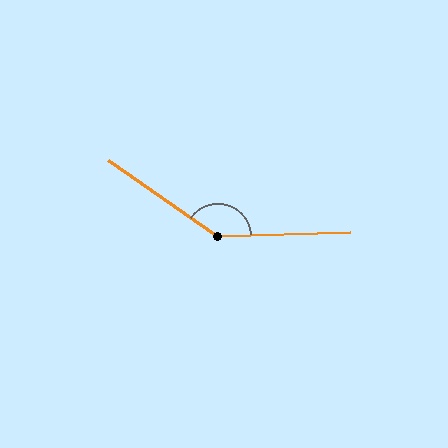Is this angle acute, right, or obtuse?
It is obtuse.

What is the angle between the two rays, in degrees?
Approximately 143 degrees.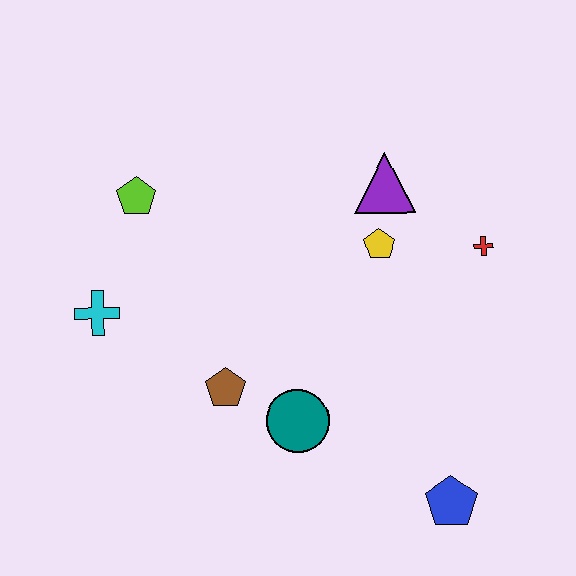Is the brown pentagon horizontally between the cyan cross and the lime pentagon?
No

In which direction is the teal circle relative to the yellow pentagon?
The teal circle is below the yellow pentagon.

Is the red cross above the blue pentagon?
Yes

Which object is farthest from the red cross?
The cyan cross is farthest from the red cross.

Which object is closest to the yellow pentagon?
The purple triangle is closest to the yellow pentagon.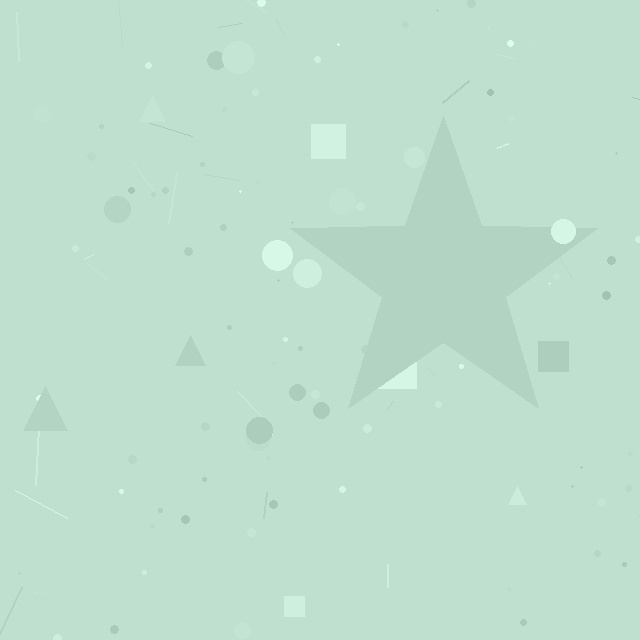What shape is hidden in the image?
A star is hidden in the image.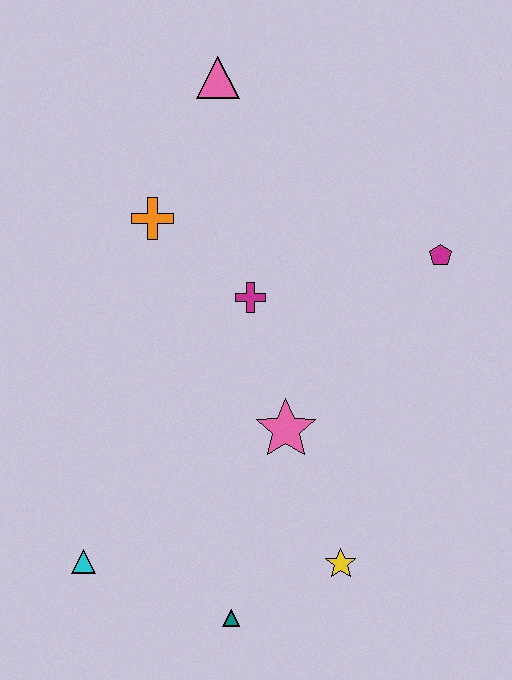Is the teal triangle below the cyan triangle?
Yes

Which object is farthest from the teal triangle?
The pink triangle is farthest from the teal triangle.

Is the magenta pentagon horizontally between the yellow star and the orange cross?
No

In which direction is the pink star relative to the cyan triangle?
The pink star is to the right of the cyan triangle.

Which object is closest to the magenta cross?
The orange cross is closest to the magenta cross.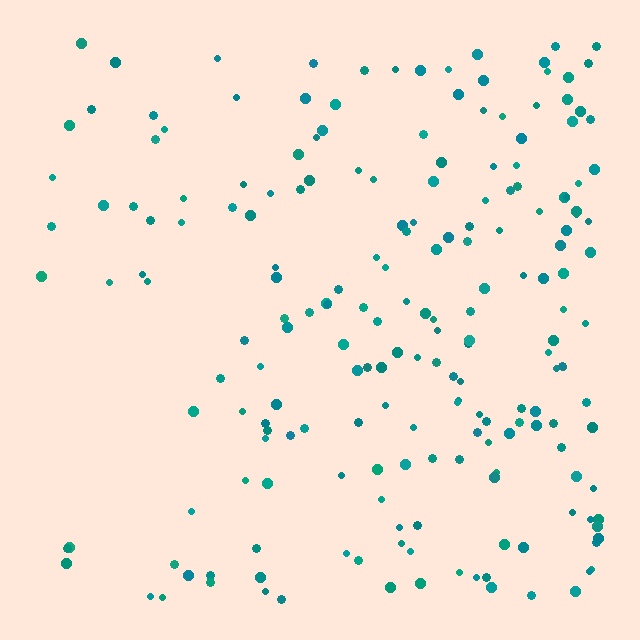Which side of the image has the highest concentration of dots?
The right.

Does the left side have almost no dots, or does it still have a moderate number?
Still a moderate number, just noticeably fewer than the right.